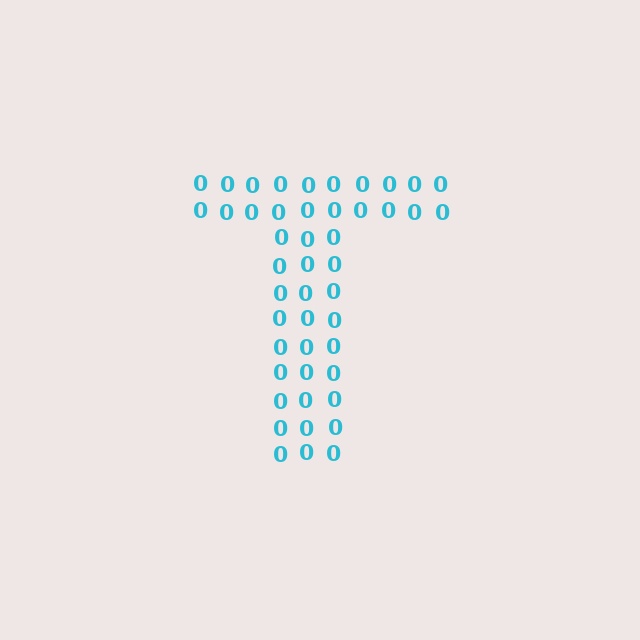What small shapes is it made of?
It is made of small digit 0's.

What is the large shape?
The large shape is the letter T.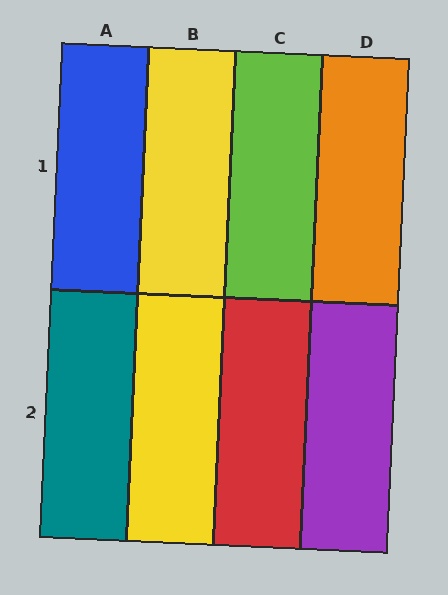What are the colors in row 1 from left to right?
Blue, yellow, lime, orange.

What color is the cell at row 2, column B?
Yellow.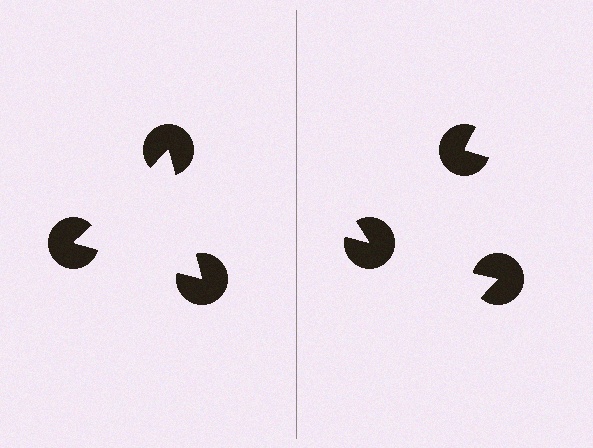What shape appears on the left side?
An illusory triangle.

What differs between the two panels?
The pac-man discs are positioned identically on both sides; only the wedge orientations differ. On the left they align to a triangle; on the right they are misaligned.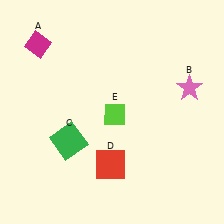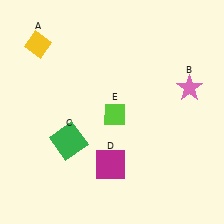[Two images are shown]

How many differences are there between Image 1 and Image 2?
There are 2 differences between the two images.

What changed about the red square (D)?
In Image 1, D is red. In Image 2, it changed to magenta.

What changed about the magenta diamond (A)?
In Image 1, A is magenta. In Image 2, it changed to yellow.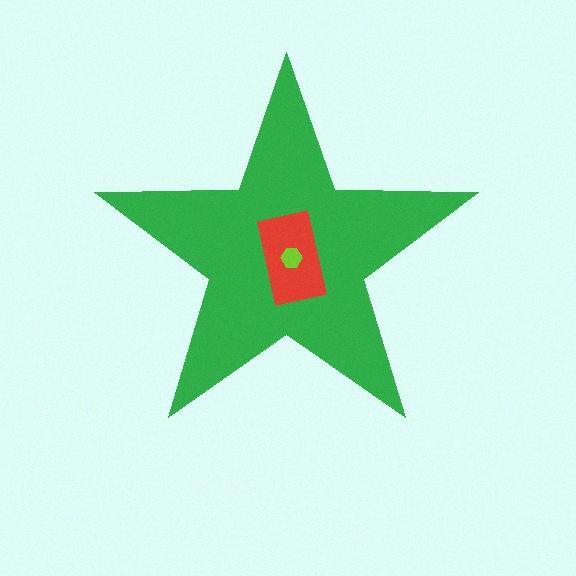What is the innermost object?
The lime hexagon.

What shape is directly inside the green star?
The red rectangle.